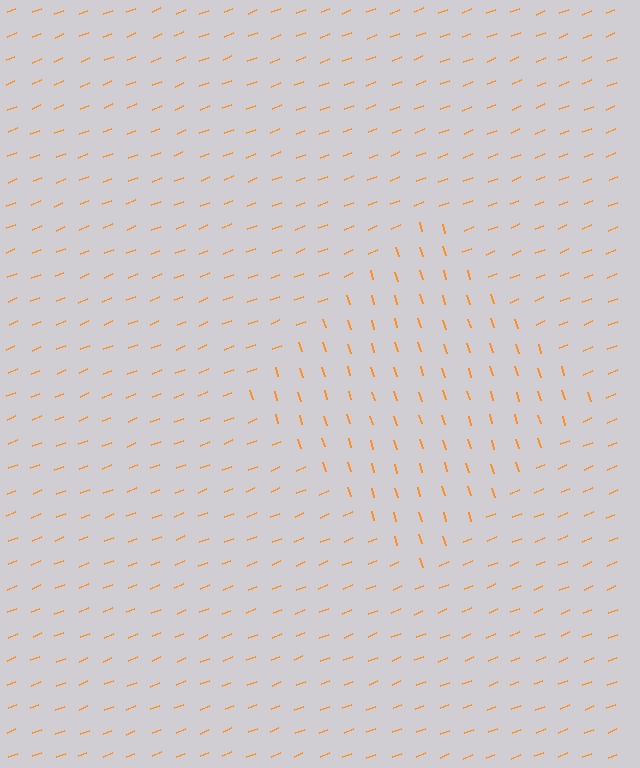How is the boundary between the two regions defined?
The boundary is defined purely by a change in line orientation (approximately 85 degrees difference). All lines are the same color and thickness.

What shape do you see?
I see a diamond.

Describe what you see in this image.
The image is filled with small orange line segments. A diamond region in the image has lines oriented differently from the surrounding lines, creating a visible texture boundary.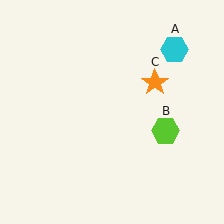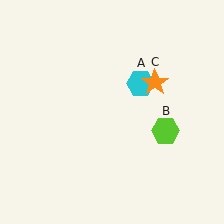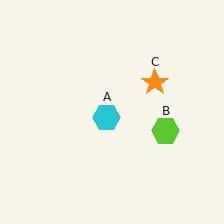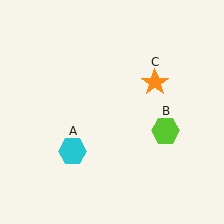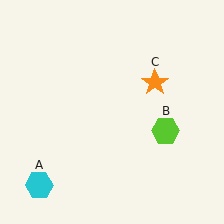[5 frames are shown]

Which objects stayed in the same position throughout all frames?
Lime hexagon (object B) and orange star (object C) remained stationary.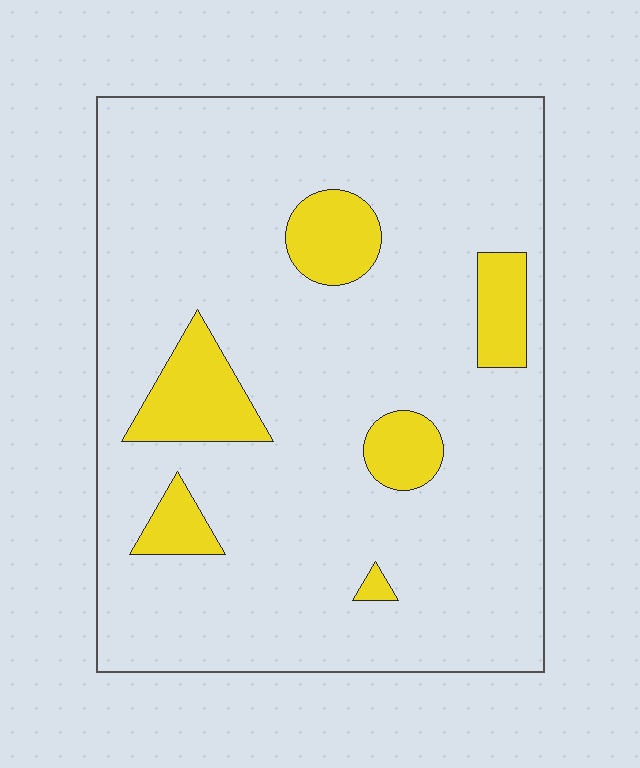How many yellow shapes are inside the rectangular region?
6.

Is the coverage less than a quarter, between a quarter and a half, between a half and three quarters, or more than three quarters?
Less than a quarter.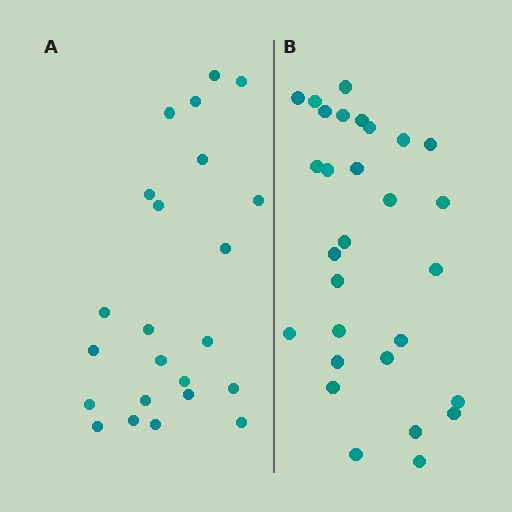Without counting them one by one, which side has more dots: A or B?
Region B (the right region) has more dots.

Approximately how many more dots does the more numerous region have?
Region B has about 6 more dots than region A.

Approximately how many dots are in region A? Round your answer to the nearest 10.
About 20 dots. (The exact count is 23, which rounds to 20.)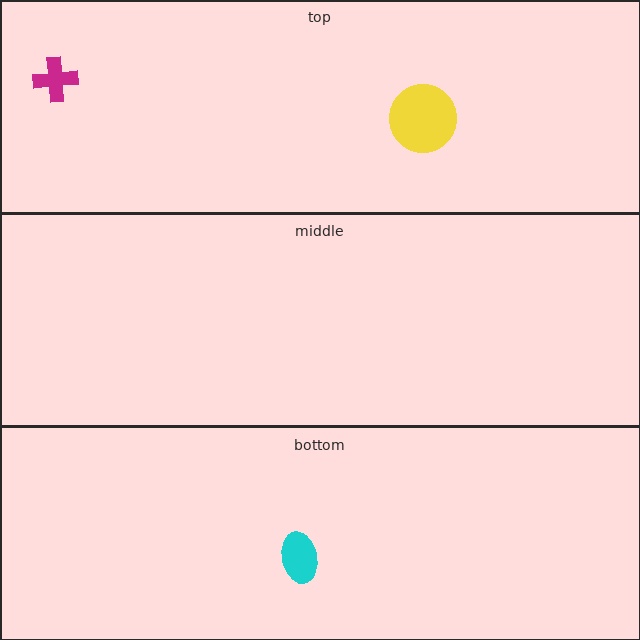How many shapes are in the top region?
2.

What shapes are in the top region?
The magenta cross, the yellow circle.